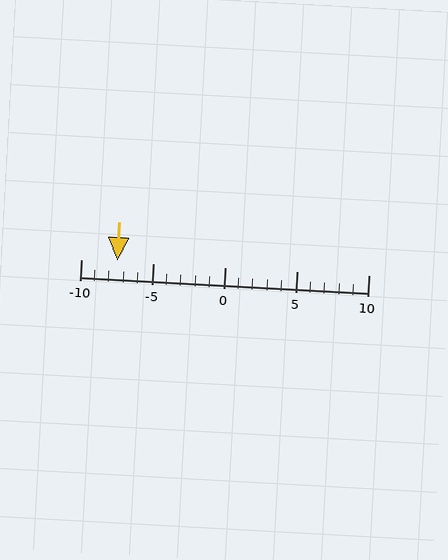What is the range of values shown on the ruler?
The ruler shows values from -10 to 10.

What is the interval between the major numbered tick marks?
The major tick marks are spaced 5 units apart.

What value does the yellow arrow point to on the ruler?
The yellow arrow points to approximately -8.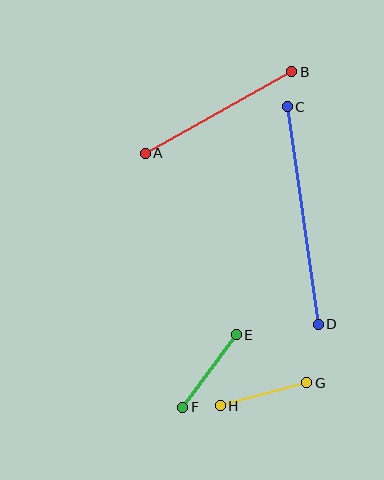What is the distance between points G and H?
The distance is approximately 89 pixels.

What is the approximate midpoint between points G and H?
The midpoint is at approximately (263, 394) pixels.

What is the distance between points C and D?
The distance is approximately 220 pixels.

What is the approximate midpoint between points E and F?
The midpoint is at approximately (209, 371) pixels.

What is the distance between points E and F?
The distance is approximately 90 pixels.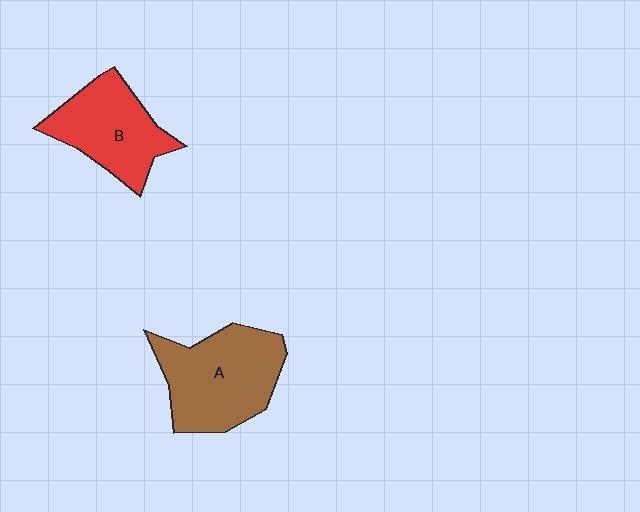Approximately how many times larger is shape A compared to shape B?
Approximately 1.2 times.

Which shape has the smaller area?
Shape B (red).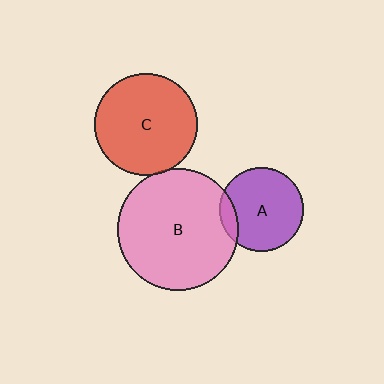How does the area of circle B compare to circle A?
Approximately 2.1 times.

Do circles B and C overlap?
Yes.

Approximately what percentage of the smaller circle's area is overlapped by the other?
Approximately 5%.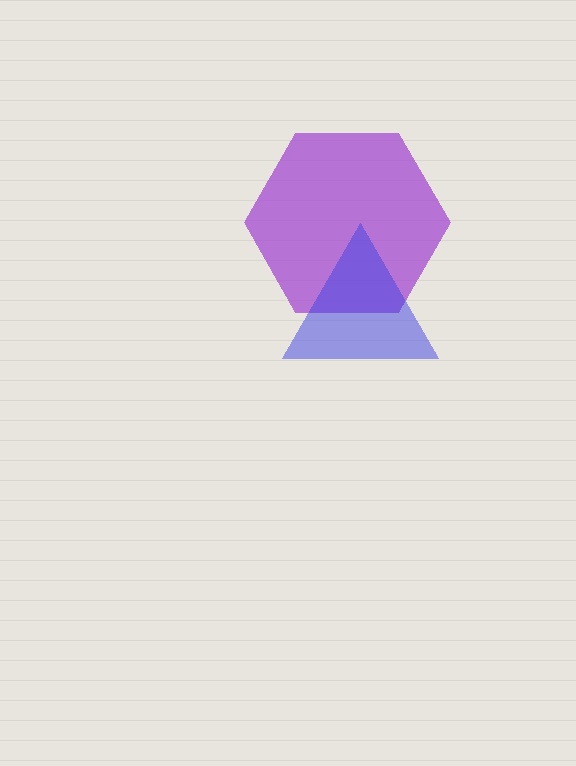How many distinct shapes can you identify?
There are 2 distinct shapes: a purple hexagon, a blue triangle.